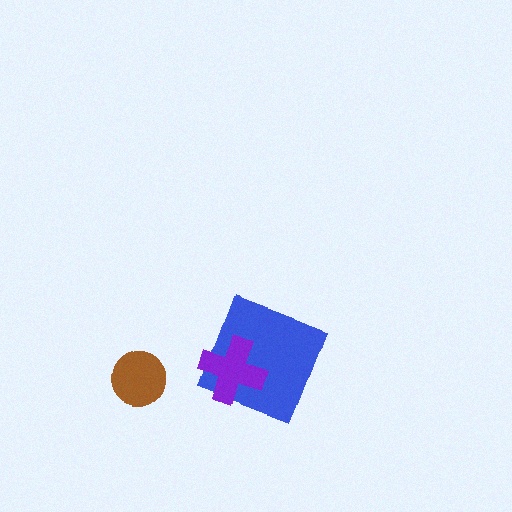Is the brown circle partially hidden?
No, no other shape covers it.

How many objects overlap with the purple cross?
1 object overlaps with the purple cross.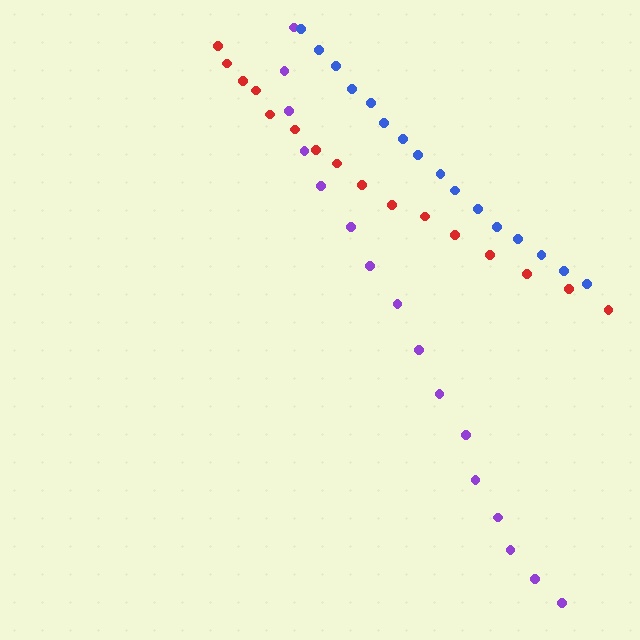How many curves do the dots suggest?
There are 3 distinct paths.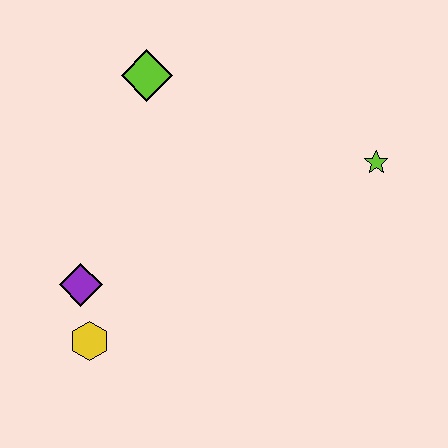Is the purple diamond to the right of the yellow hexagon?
No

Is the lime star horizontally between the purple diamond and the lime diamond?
No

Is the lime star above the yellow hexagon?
Yes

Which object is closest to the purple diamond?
The yellow hexagon is closest to the purple diamond.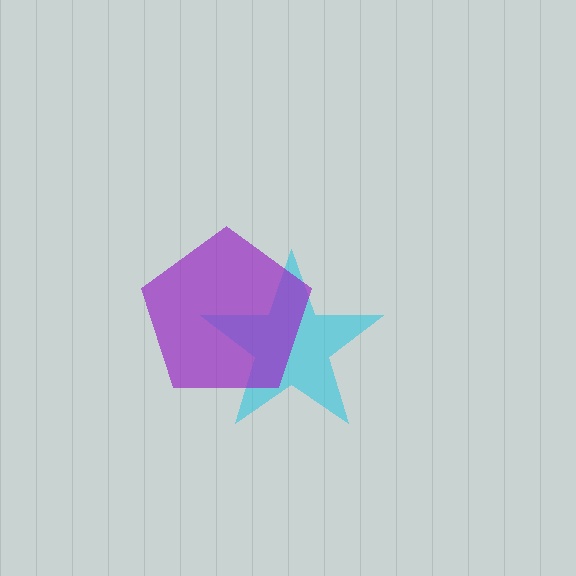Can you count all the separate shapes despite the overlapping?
Yes, there are 2 separate shapes.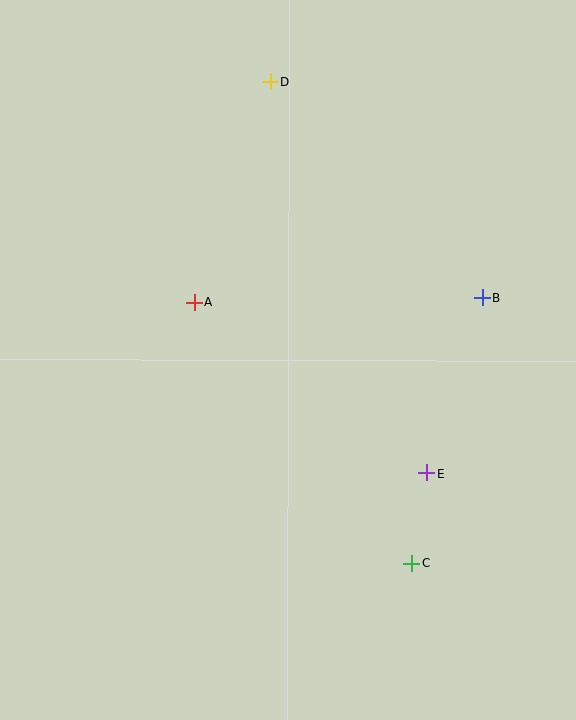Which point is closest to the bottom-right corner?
Point C is closest to the bottom-right corner.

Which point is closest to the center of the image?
Point A at (194, 302) is closest to the center.